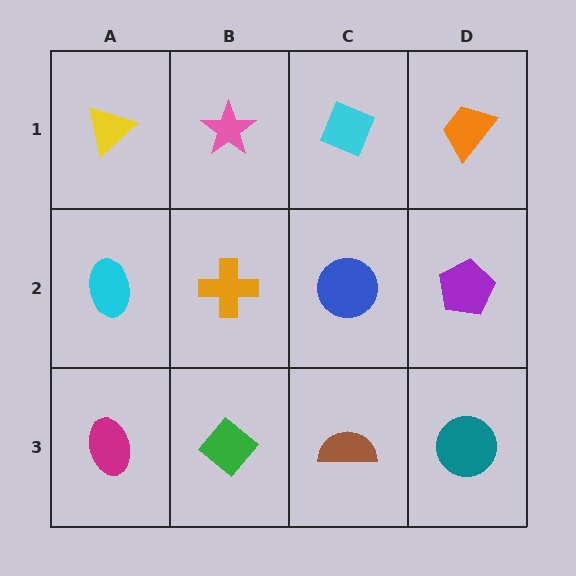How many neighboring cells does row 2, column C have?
4.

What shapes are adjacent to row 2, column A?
A yellow triangle (row 1, column A), a magenta ellipse (row 3, column A), an orange cross (row 2, column B).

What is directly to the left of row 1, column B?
A yellow triangle.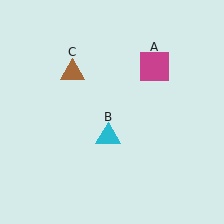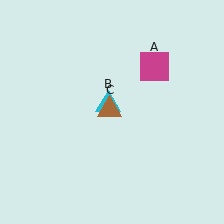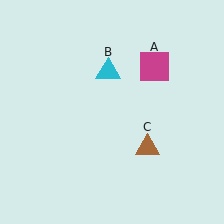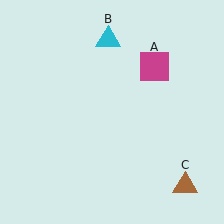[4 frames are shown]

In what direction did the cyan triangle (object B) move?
The cyan triangle (object B) moved up.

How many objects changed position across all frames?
2 objects changed position: cyan triangle (object B), brown triangle (object C).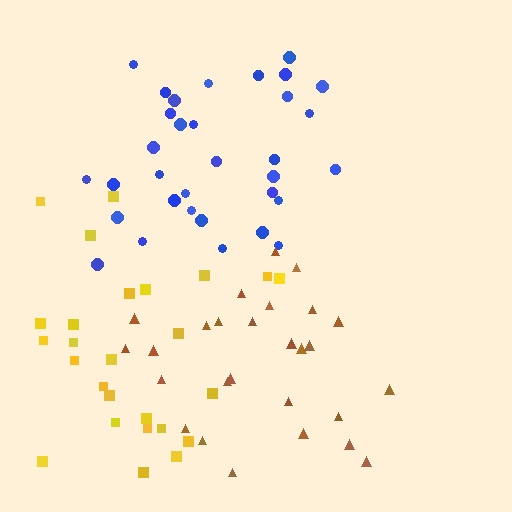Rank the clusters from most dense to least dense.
blue, brown, yellow.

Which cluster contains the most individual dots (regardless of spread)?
Blue (33).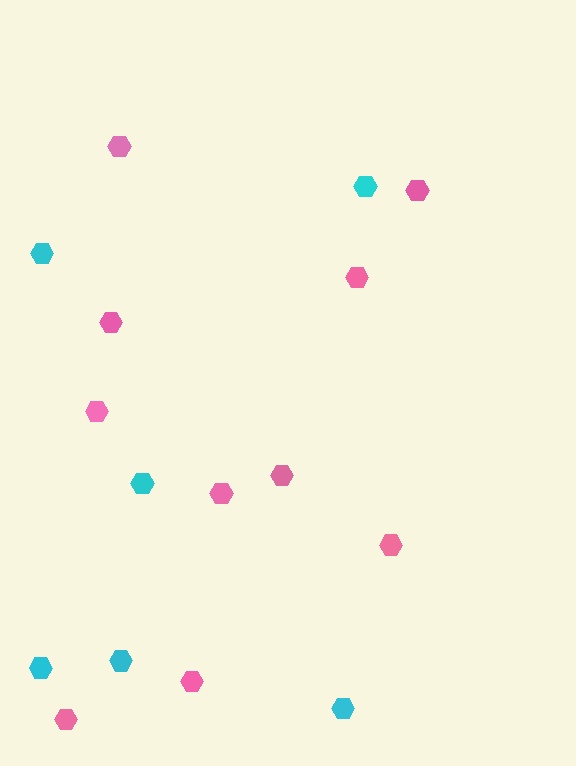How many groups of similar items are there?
There are 2 groups: one group of pink hexagons (10) and one group of cyan hexagons (6).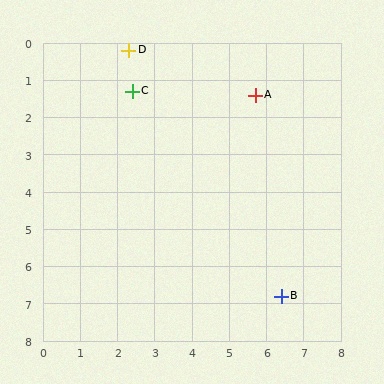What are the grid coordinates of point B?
Point B is at approximately (6.4, 6.8).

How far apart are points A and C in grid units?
Points A and C are about 3.3 grid units apart.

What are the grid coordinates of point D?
Point D is at approximately (2.3, 0.2).